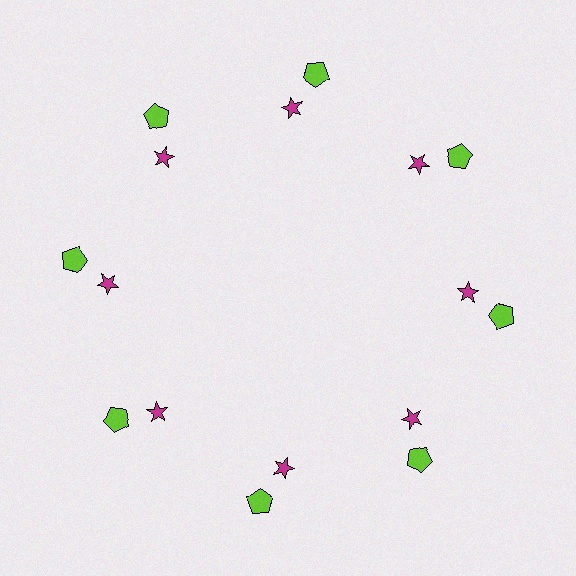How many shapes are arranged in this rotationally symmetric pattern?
There are 16 shapes, arranged in 8 groups of 2.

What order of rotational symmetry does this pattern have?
This pattern has 8-fold rotational symmetry.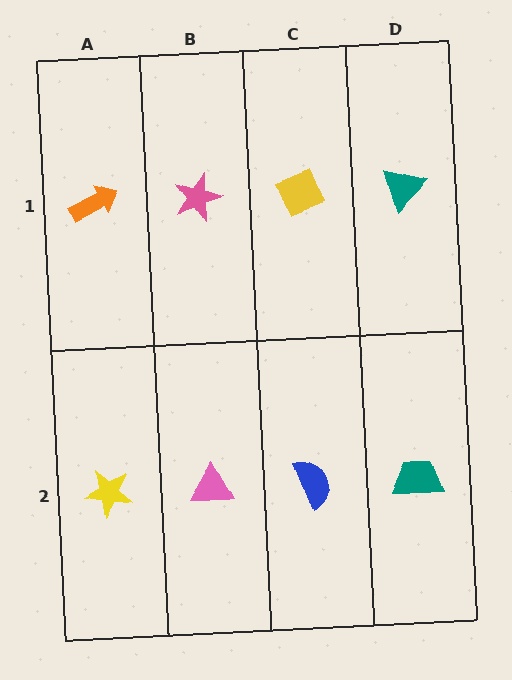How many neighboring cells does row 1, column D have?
2.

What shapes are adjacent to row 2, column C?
A yellow diamond (row 1, column C), a pink triangle (row 2, column B), a teal trapezoid (row 2, column D).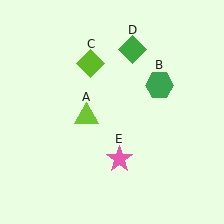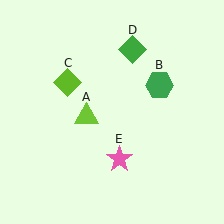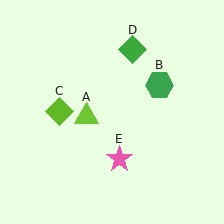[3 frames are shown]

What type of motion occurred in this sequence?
The lime diamond (object C) rotated counterclockwise around the center of the scene.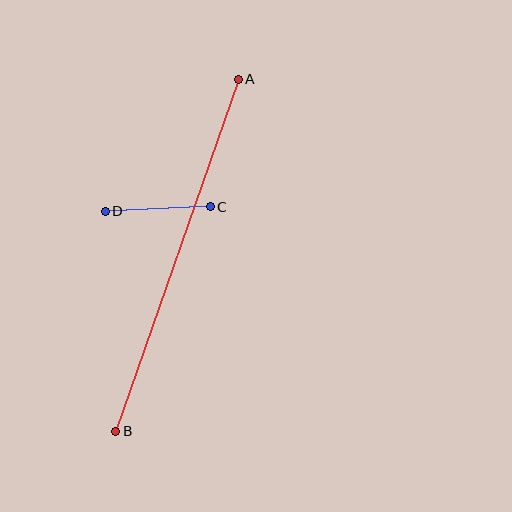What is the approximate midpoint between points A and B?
The midpoint is at approximately (177, 255) pixels.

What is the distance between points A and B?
The distance is approximately 373 pixels.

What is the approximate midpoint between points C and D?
The midpoint is at approximately (158, 209) pixels.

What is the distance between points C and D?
The distance is approximately 105 pixels.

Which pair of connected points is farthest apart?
Points A and B are farthest apart.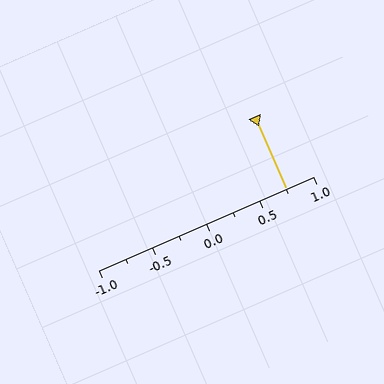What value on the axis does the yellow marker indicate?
The marker indicates approximately 0.75.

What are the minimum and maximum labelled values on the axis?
The axis runs from -1.0 to 1.0.